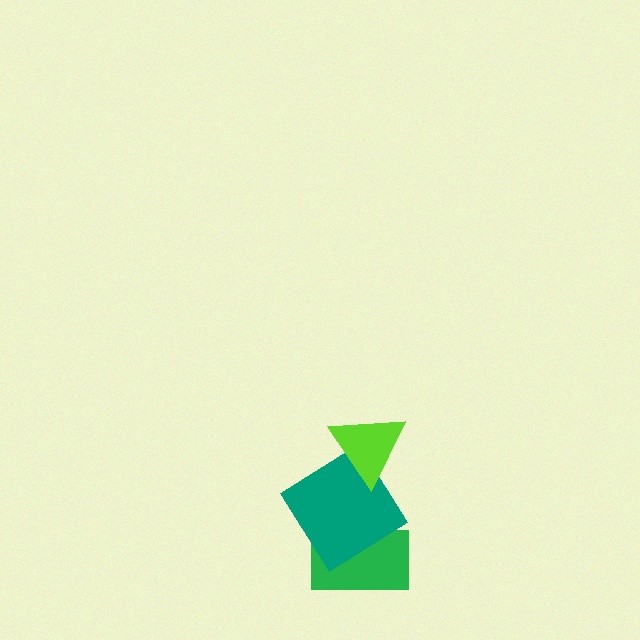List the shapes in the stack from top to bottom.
From top to bottom: the lime triangle, the teal diamond, the green rectangle.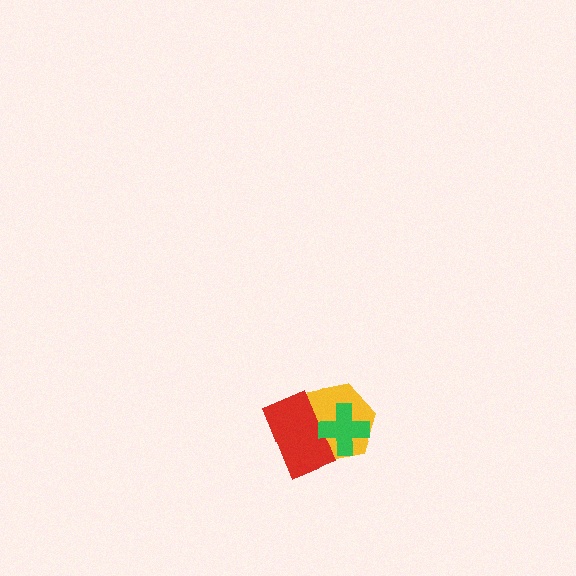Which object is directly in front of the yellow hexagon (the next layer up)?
The red rectangle is directly in front of the yellow hexagon.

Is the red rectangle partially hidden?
Yes, it is partially covered by another shape.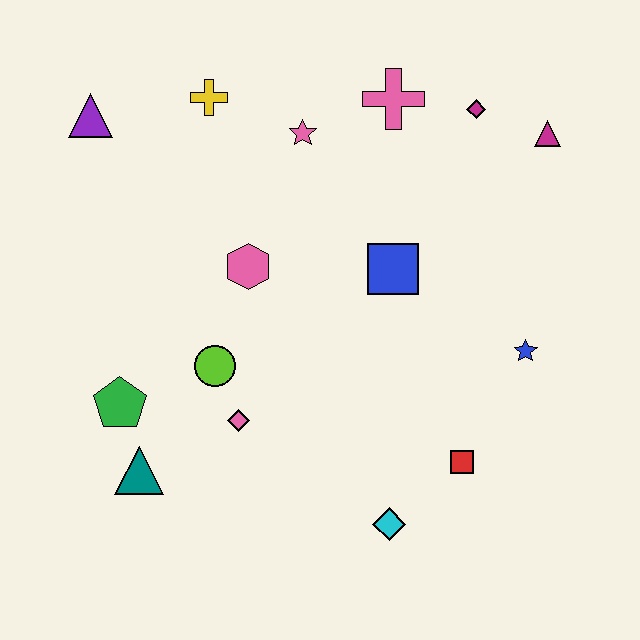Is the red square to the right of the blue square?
Yes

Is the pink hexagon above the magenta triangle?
No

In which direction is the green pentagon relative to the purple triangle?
The green pentagon is below the purple triangle.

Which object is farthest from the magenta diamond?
The teal triangle is farthest from the magenta diamond.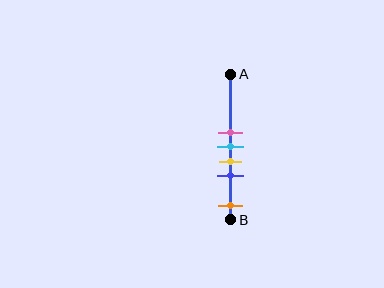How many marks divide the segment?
There are 5 marks dividing the segment.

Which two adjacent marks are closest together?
The pink and cyan marks are the closest adjacent pair.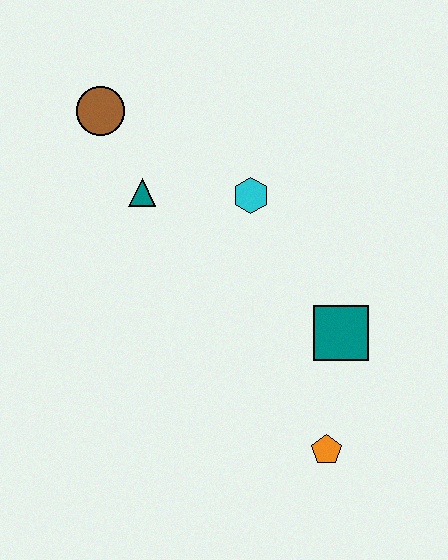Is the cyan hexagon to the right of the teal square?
No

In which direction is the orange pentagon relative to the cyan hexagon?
The orange pentagon is below the cyan hexagon.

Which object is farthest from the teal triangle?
The orange pentagon is farthest from the teal triangle.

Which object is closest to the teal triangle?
The brown circle is closest to the teal triangle.